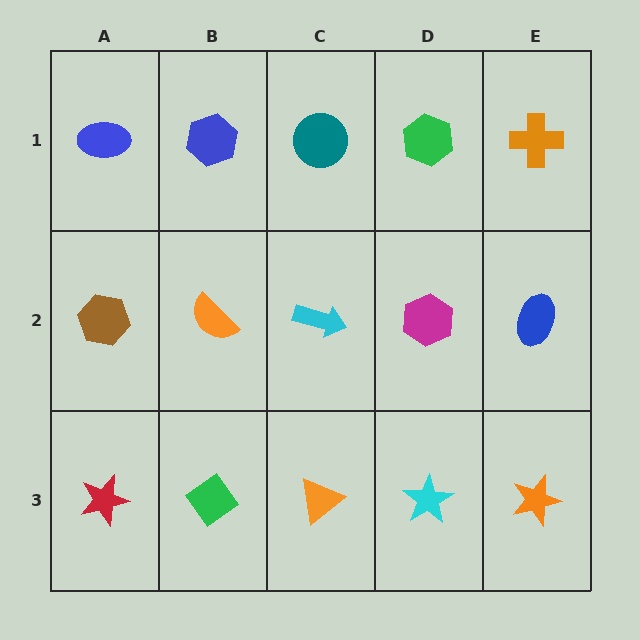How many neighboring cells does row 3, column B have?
3.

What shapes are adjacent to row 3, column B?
An orange semicircle (row 2, column B), a red star (row 3, column A), an orange triangle (row 3, column C).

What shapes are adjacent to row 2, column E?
An orange cross (row 1, column E), an orange star (row 3, column E), a magenta hexagon (row 2, column D).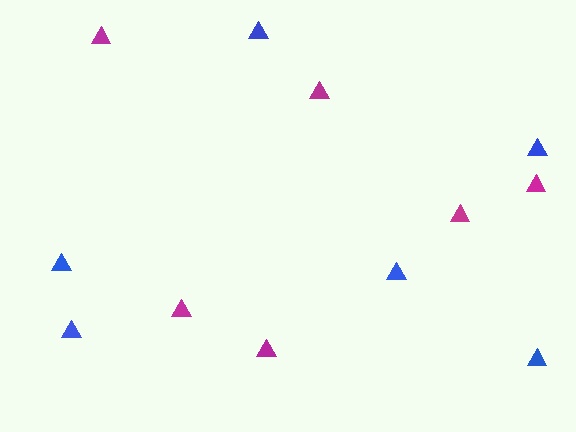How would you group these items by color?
There are 2 groups: one group of blue triangles (6) and one group of magenta triangles (6).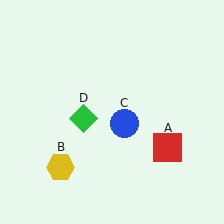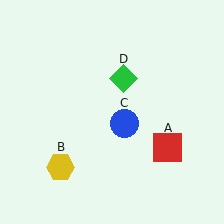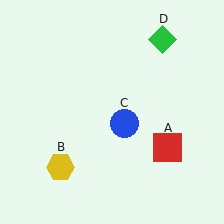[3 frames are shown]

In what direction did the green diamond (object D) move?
The green diamond (object D) moved up and to the right.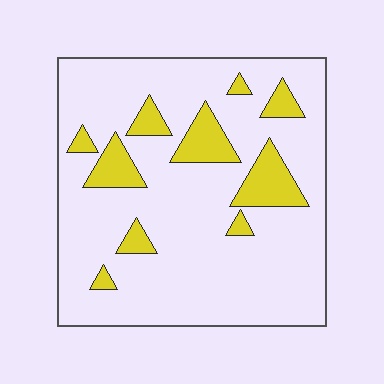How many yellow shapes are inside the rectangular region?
10.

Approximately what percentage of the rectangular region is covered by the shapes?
Approximately 15%.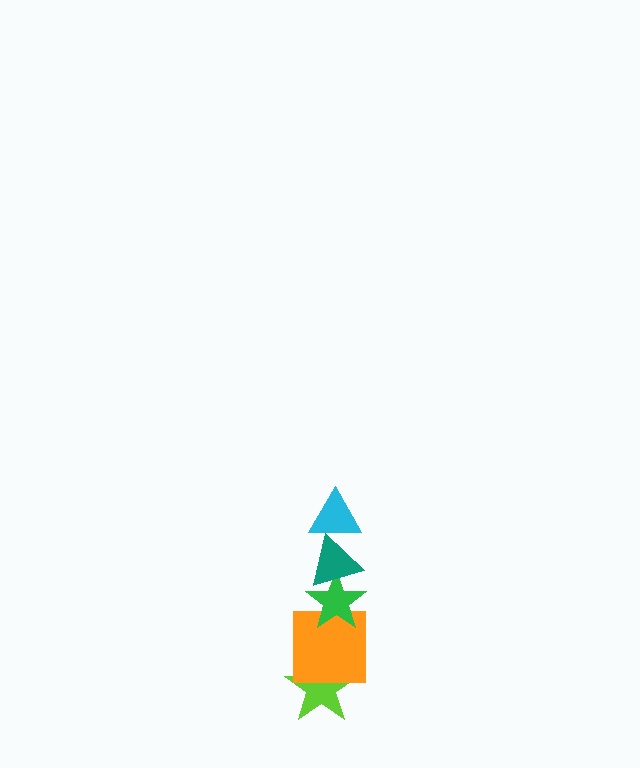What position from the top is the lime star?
The lime star is 5th from the top.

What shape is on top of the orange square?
The green star is on top of the orange square.